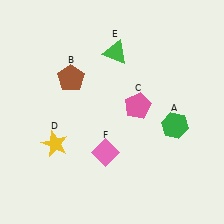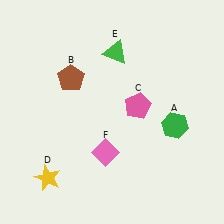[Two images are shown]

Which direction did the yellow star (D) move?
The yellow star (D) moved down.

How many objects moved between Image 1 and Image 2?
1 object moved between the two images.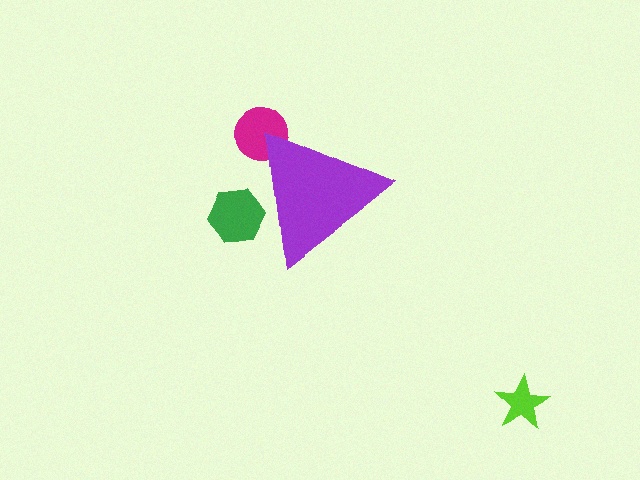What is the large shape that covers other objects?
A purple triangle.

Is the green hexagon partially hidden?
Yes, the green hexagon is partially hidden behind the purple triangle.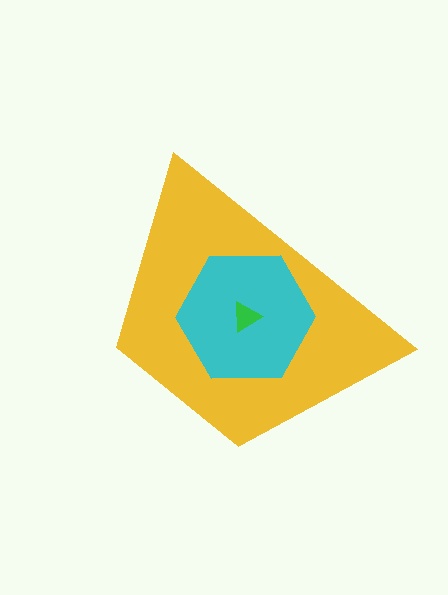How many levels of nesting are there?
3.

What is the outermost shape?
The yellow trapezoid.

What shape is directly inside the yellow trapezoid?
The cyan hexagon.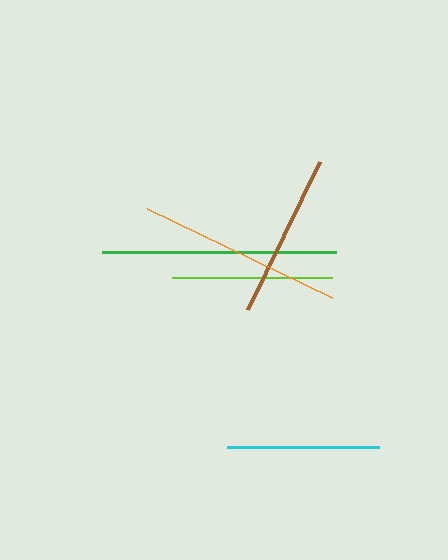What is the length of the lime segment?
The lime segment is approximately 160 pixels long.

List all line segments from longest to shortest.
From longest to shortest: green, orange, brown, lime, cyan.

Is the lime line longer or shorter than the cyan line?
The lime line is longer than the cyan line.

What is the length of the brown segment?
The brown segment is approximately 164 pixels long.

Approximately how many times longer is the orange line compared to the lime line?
The orange line is approximately 1.3 times the length of the lime line.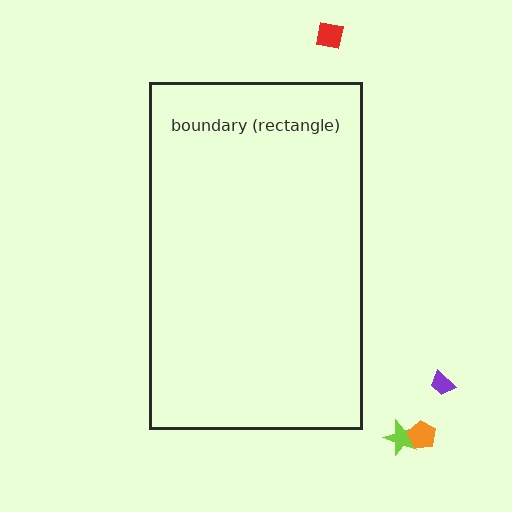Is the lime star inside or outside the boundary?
Outside.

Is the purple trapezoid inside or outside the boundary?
Outside.